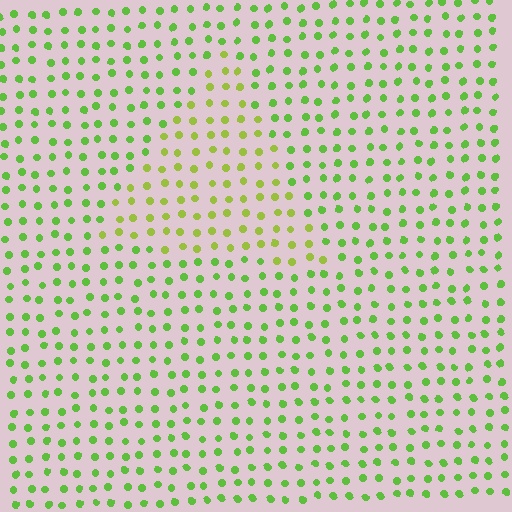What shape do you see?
I see a triangle.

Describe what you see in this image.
The image is filled with small lime elements in a uniform arrangement. A triangle-shaped region is visible where the elements are tinted to a slightly different hue, forming a subtle color boundary.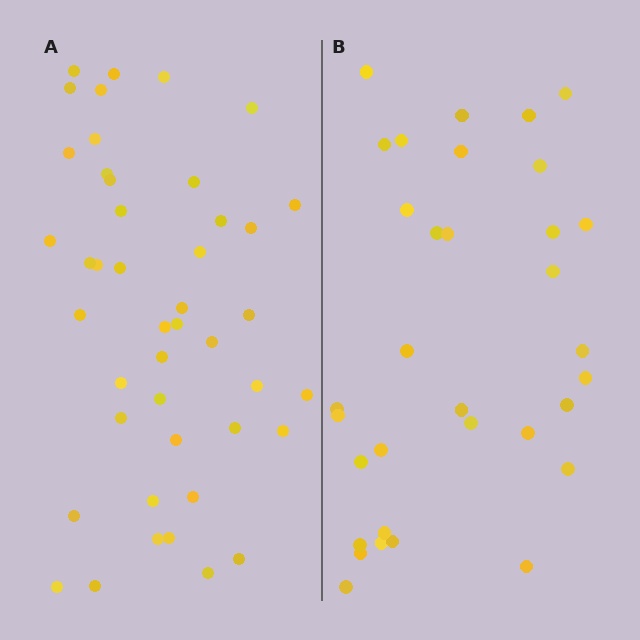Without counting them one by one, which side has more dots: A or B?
Region A (the left region) has more dots.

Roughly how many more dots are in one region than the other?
Region A has roughly 12 or so more dots than region B.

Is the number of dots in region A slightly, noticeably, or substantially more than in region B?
Region A has noticeably more, but not dramatically so. The ratio is roughly 1.3 to 1.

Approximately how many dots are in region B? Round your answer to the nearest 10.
About 30 dots. (The exact count is 33, which rounds to 30.)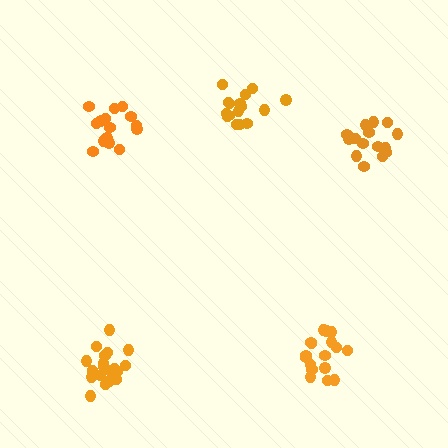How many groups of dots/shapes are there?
There are 5 groups.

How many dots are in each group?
Group 1: 15 dots, Group 2: 16 dots, Group 3: 15 dots, Group 4: 17 dots, Group 5: 20 dots (83 total).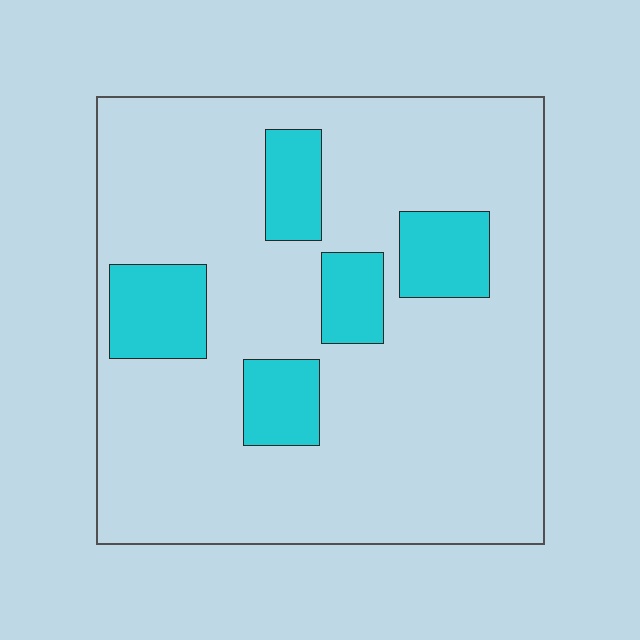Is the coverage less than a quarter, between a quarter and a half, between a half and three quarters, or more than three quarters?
Less than a quarter.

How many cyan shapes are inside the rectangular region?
5.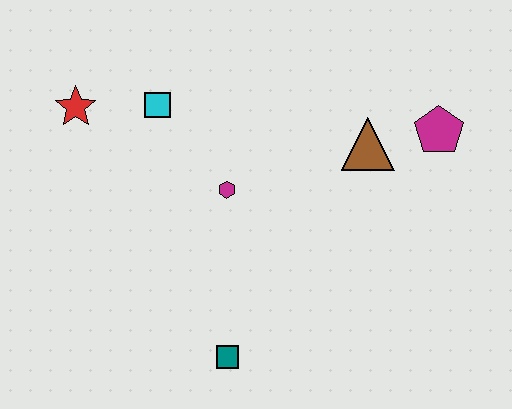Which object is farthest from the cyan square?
The magenta pentagon is farthest from the cyan square.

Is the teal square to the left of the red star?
No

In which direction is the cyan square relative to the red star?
The cyan square is to the right of the red star.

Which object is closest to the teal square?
The magenta hexagon is closest to the teal square.